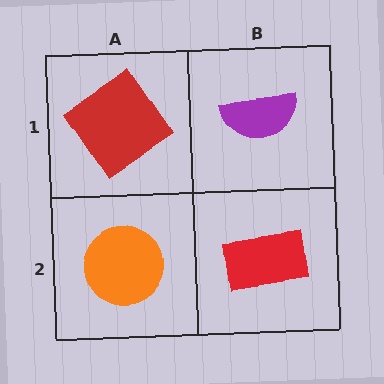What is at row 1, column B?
A purple semicircle.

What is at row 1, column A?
A red diamond.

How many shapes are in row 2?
2 shapes.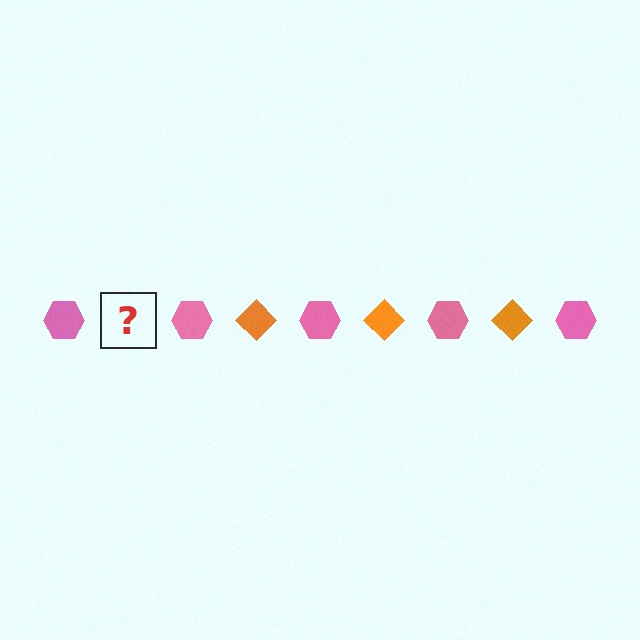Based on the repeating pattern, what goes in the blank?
The blank should be an orange diamond.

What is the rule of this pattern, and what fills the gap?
The rule is that the pattern alternates between pink hexagon and orange diamond. The gap should be filled with an orange diamond.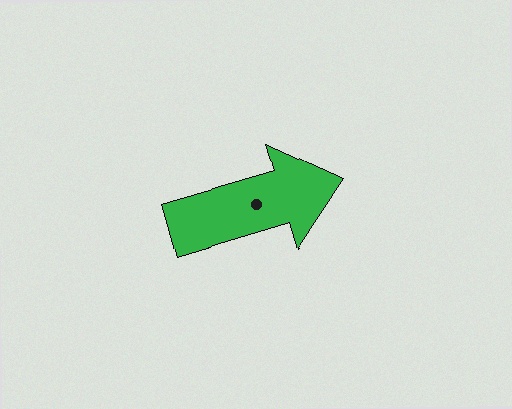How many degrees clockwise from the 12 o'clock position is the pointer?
Approximately 74 degrees.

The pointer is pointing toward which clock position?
Roughly 2 o'clock.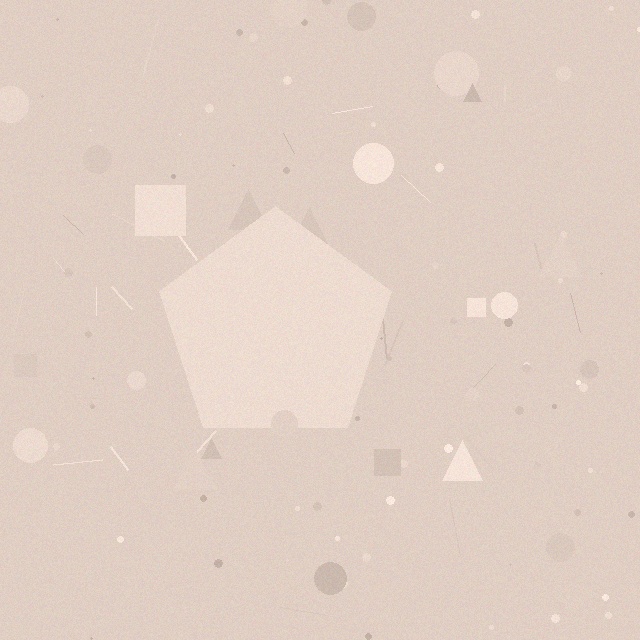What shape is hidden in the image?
A pentagon is hidden in the image.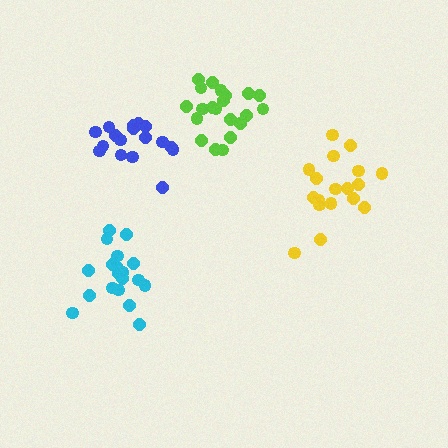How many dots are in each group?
Group 1: 21 dots, Group 2: 19 dots, Group 3: 19 dots, Group 4: 18 dots (77 total).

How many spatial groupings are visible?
There are 4 spatial groupings.